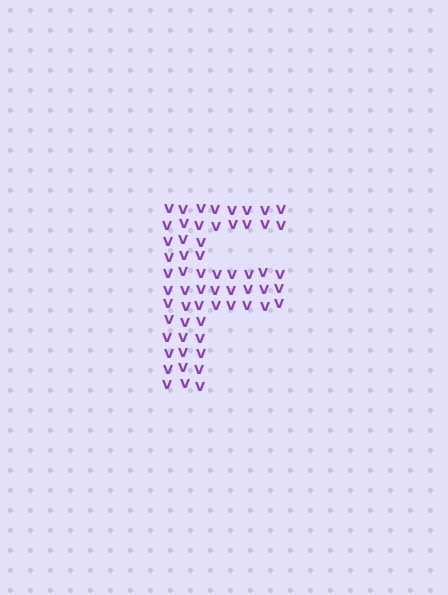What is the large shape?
The large shape is the letter F.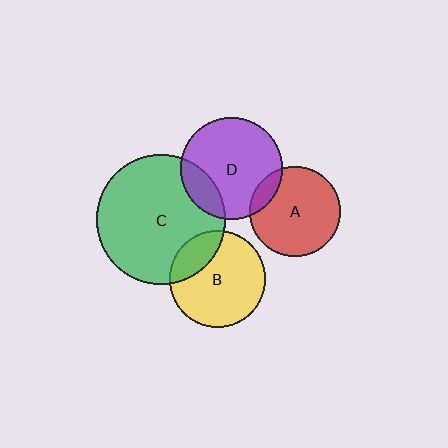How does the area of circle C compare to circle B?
Approximately 1.8 times.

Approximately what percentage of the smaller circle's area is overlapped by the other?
Approximately 10%.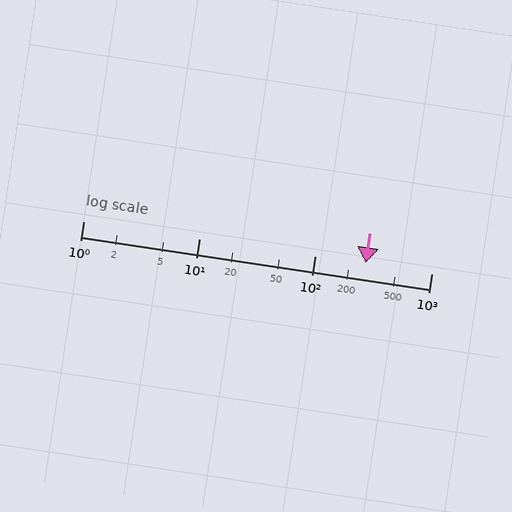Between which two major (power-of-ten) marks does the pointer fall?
The pointer is between 100 and 1000.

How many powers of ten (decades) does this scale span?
The scale spans 3 decades, from 1 to 1000.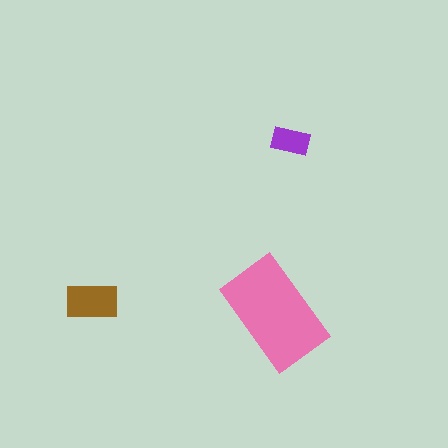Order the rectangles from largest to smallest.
the pink one, the brown one, the purple one.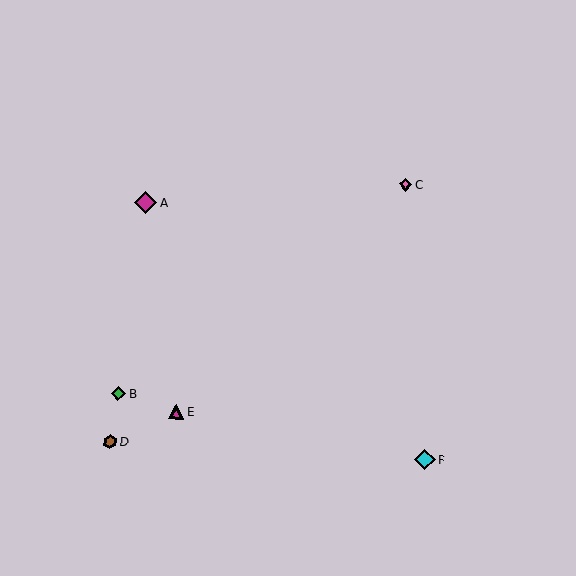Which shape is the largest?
The magenta diamond (labeled A) is the largest.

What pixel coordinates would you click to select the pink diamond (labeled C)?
Click at (406, 184) to select the pink diamond C.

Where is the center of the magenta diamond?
The center of the magenta diamond is at (145, 202).